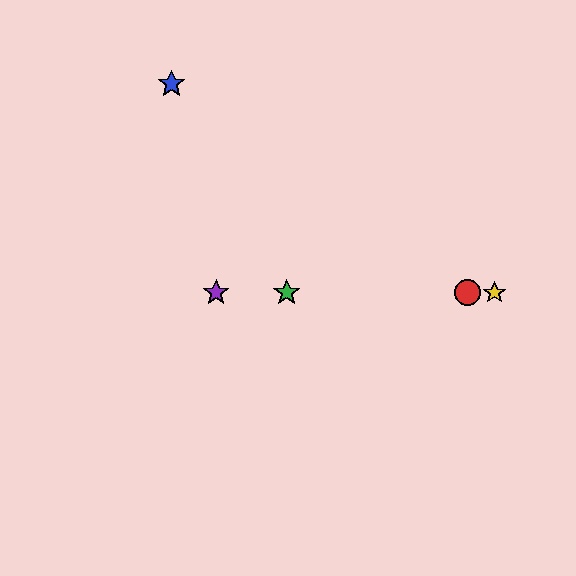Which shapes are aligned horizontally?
The red circle, the green star, the yellow star, the purple star are aligned horizontally.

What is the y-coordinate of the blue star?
The blue star is at y≈84.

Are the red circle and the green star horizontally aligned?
Yes, both are at y≈292.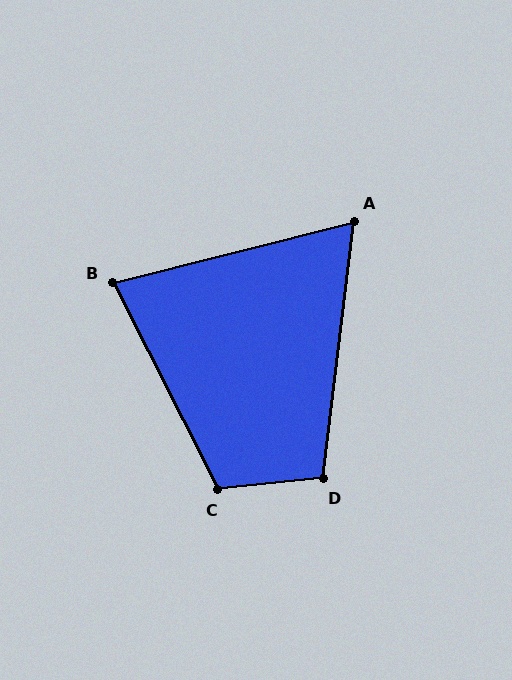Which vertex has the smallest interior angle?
A, at approximately 69 degrees.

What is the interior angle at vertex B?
Approximately 77 degrees (acute).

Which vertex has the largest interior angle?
C, at approximately 111 degrees.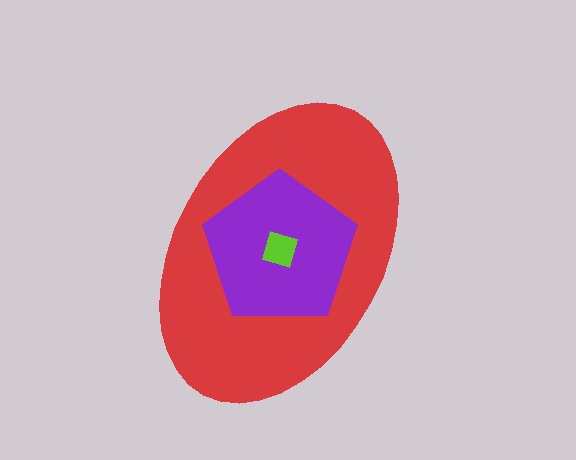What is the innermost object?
The lime diamond.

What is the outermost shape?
The red ellipse.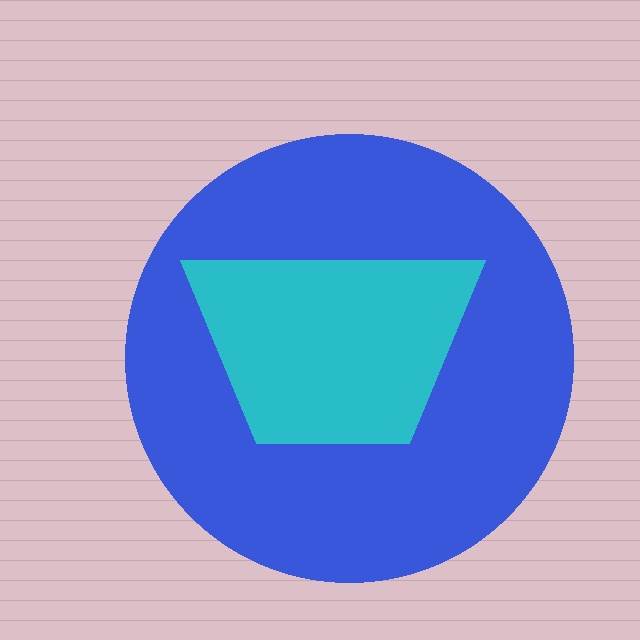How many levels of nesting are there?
2.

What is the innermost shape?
The cyan trapezoid.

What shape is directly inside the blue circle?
The cyan trapezoid.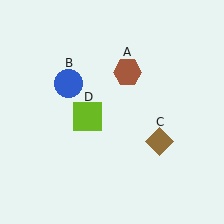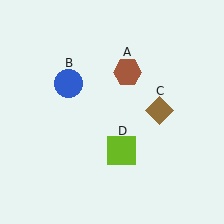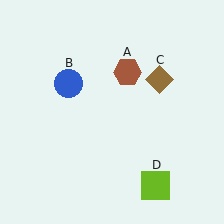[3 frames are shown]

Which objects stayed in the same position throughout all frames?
Brown hexagon (object A) and blue circle (object B) remained stationary.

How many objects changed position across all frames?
2 objects changed position: brown diamond (object C), lime square (object D).